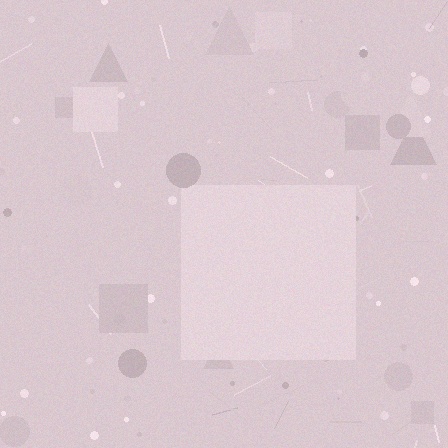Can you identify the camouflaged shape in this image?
The camouflaged shape is a square.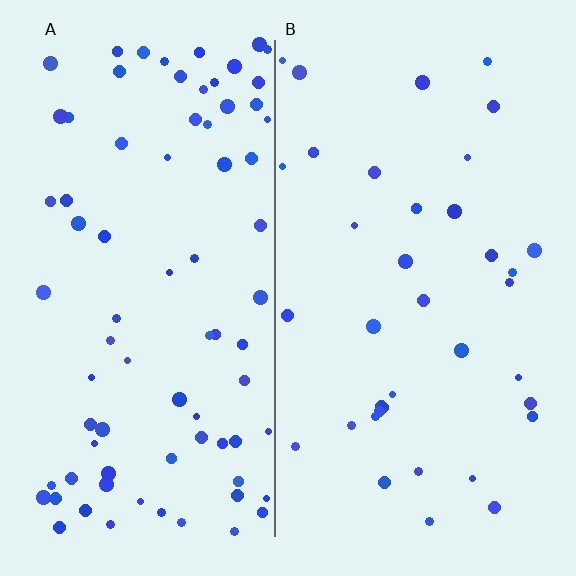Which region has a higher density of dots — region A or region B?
A (the left).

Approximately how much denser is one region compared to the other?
Approximately 2.1× — region A over region B.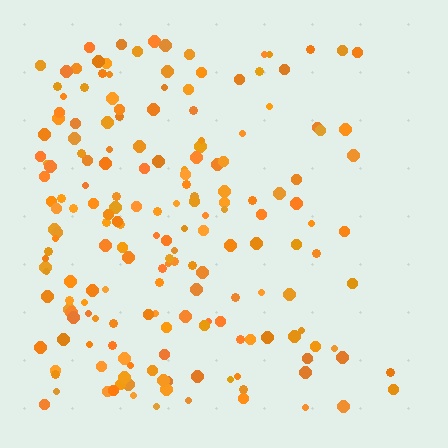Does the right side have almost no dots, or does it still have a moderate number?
Still a moderate number, just noticeably fewer than the left.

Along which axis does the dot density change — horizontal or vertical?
Horizontal.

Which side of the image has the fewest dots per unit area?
The right.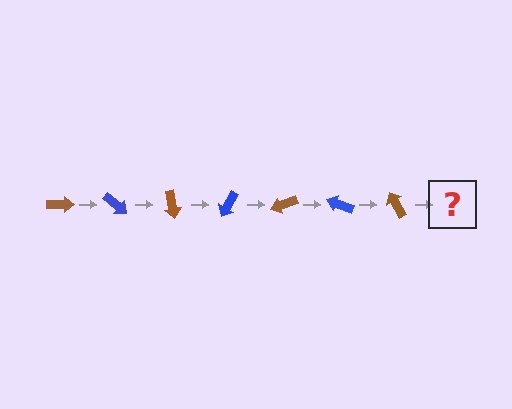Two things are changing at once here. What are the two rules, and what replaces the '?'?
The two rules are that it rotates 40 degrees each step and the color cycles through brown and blue. The '?' should be a blue arrow, rotated 280 degrees from the start.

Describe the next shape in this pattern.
It should be a blue arrow, rotated 280 degrees from the start.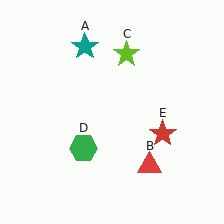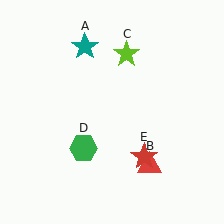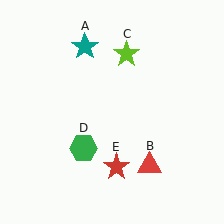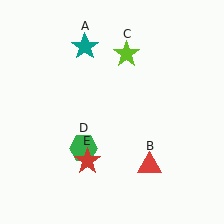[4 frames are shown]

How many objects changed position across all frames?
1 object changed position: red star (object E).